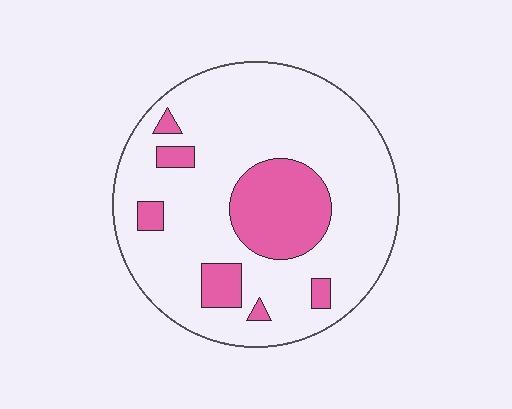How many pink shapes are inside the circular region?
7.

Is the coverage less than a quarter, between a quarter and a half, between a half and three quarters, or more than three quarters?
Less than a quarter.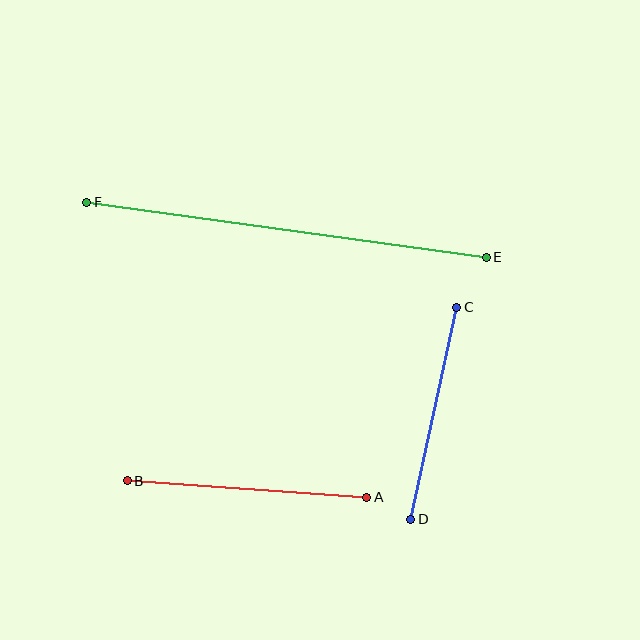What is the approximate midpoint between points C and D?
The midpoint is at approximately (434, 413) pixels.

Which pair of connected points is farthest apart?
Points E and F are farthest apart.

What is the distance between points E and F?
The distance is approximately 403 pixels.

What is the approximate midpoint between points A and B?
The midpoint is at approximately (247, 489) pixels.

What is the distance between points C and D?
The distance is approximately 217 pixels.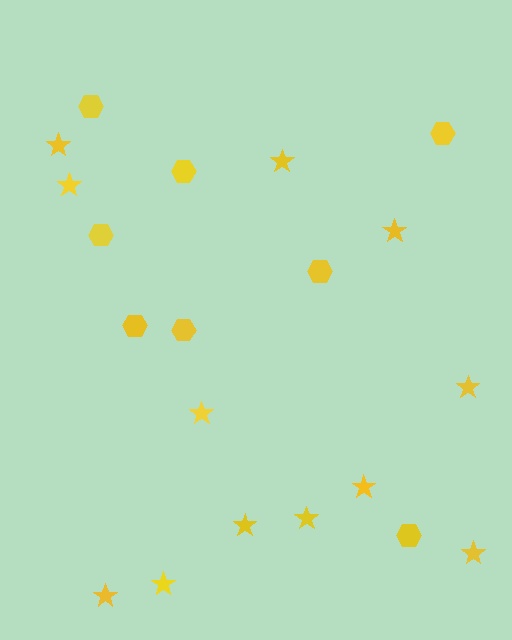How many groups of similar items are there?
There are 2 groups: one group of hexagons (8) and one group of stars (12).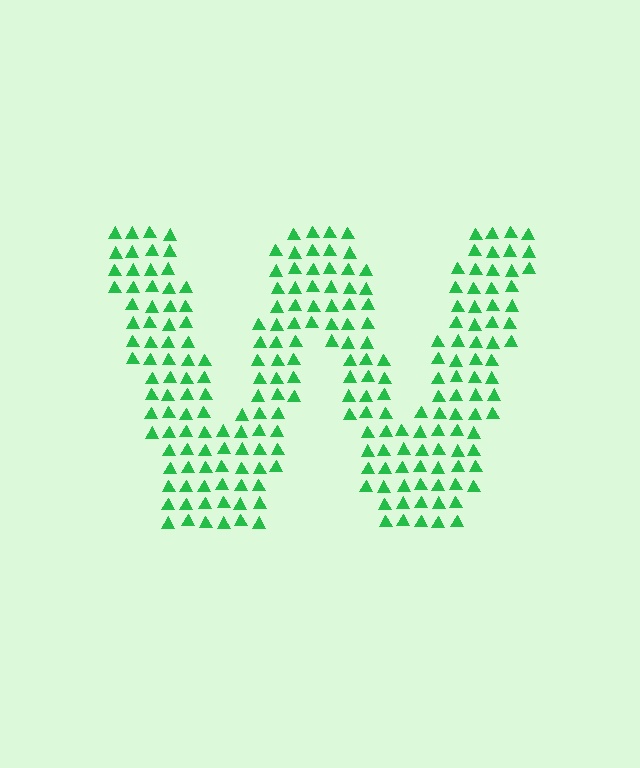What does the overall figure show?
The overall figure shows the letter W.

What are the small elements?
The small elements are triangles.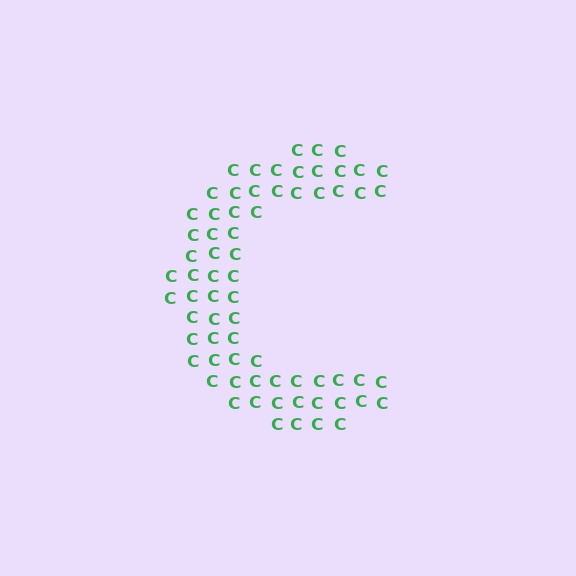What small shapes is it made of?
It is made of small letter C's.